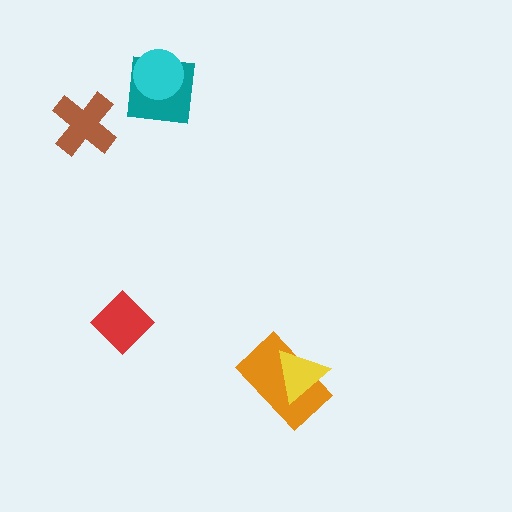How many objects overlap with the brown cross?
0 objects overlap with the brown cross.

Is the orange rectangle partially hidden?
Yes, it is partially covered by another shape.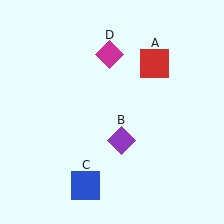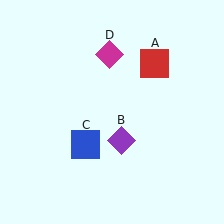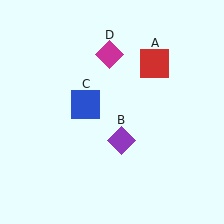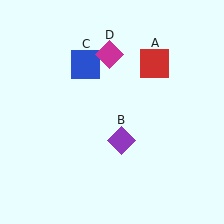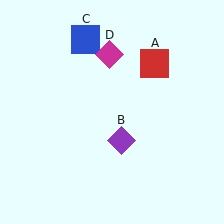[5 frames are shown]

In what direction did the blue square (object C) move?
The blue square (object C) moved up.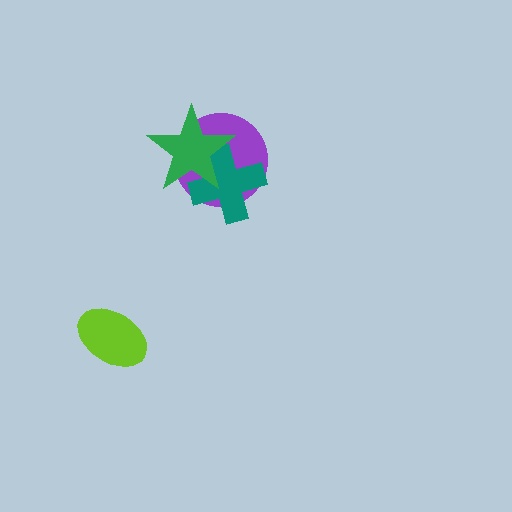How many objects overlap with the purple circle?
2 objects overlap with the purple circle.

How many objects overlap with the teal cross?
2 objects overlap with the teal cross.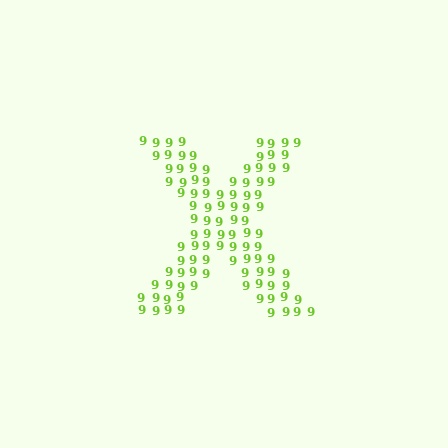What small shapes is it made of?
It is made of small digit 9's.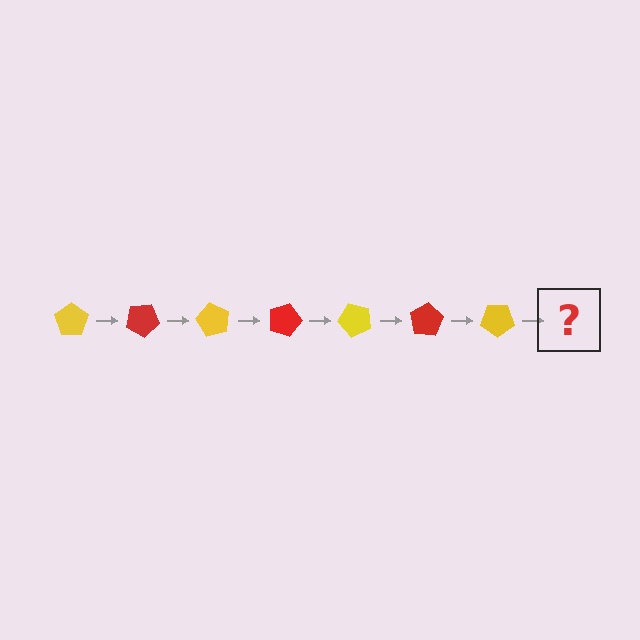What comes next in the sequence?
The next element should be a red pentagon, rotated 210 degrees from the start.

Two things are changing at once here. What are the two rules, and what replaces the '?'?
The two rules are that it rotates 30 degrees each step and the color cycles through yellow and red. The '?' should be a red pentagon, rotated 210 degrees from the start.